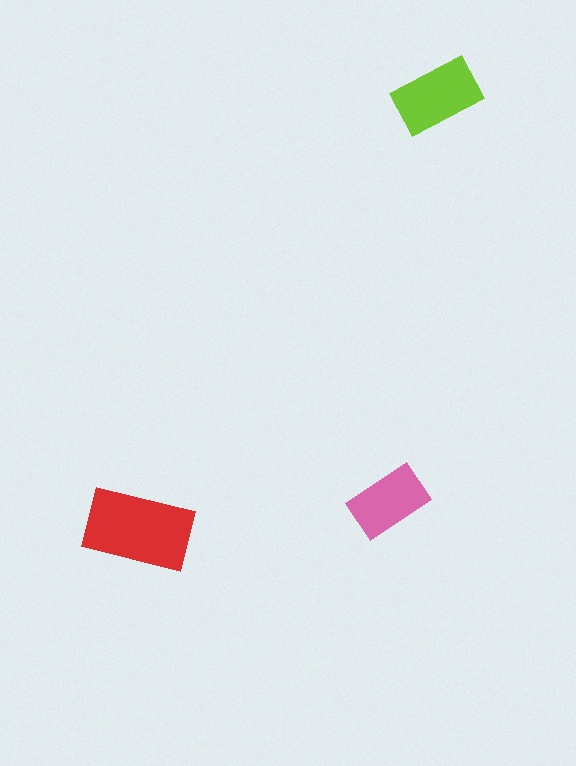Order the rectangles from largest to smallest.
the red one, the lime one, the pink one.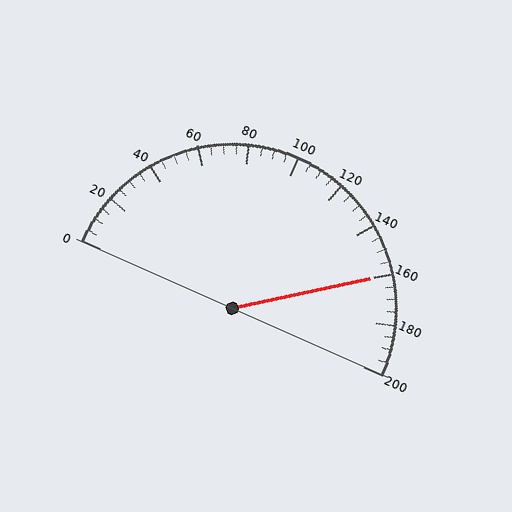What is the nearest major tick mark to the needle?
The nearest major tick mark is 160.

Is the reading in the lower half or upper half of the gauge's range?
The reading is in the upper half of the range (0 to 200).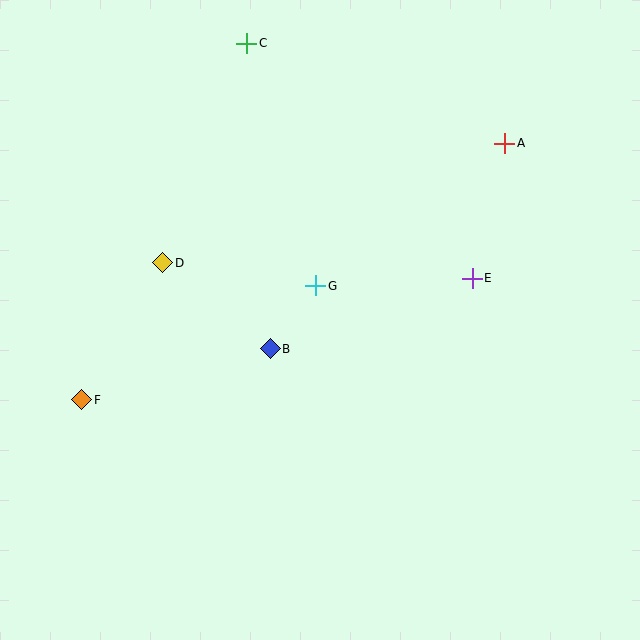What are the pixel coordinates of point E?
Point E is at (472, 279).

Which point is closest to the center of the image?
Point G at (316, 286) is closest to the center.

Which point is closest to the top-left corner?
Point C is closest to the top-left corner.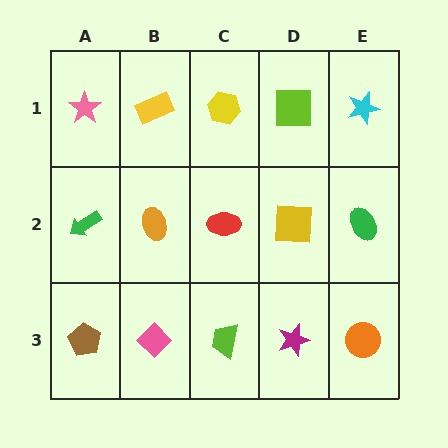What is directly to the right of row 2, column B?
A red ellipse.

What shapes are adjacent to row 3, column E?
A green ellipse (row 2, column E), a magenta star (row 3, column D).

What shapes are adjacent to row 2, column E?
A cyan star (row 1, column E), an orange circle (row 3, column E), a yellow square (row 2, column D).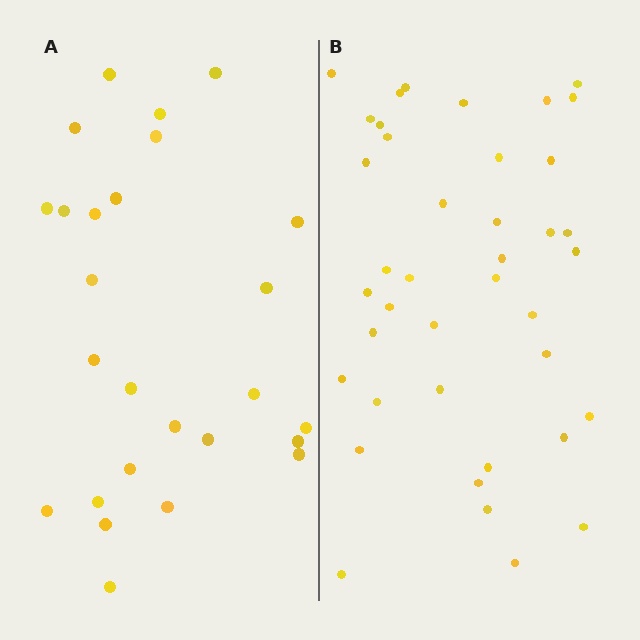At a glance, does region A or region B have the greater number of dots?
Region B (the right region) has more dots.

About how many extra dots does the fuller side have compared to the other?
Region B has approximately 15 more dots than region A.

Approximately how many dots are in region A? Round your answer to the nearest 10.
About 30 dots. (The exact count is 26, which rounds to 30.)